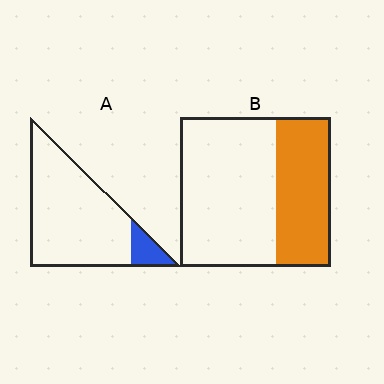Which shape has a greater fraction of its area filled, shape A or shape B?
Shape B.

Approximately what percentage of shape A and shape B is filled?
A is approximately 10% and B is approximately 35%.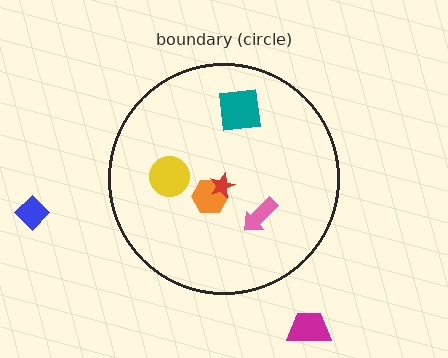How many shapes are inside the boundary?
5 inside, 2 outside.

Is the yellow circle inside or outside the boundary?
Inside.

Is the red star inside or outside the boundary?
Inside.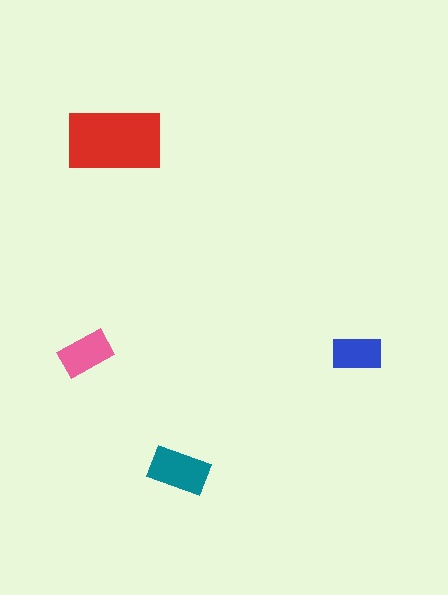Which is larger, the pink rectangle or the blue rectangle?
The pink one.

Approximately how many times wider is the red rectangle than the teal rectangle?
About 1.5 times wider.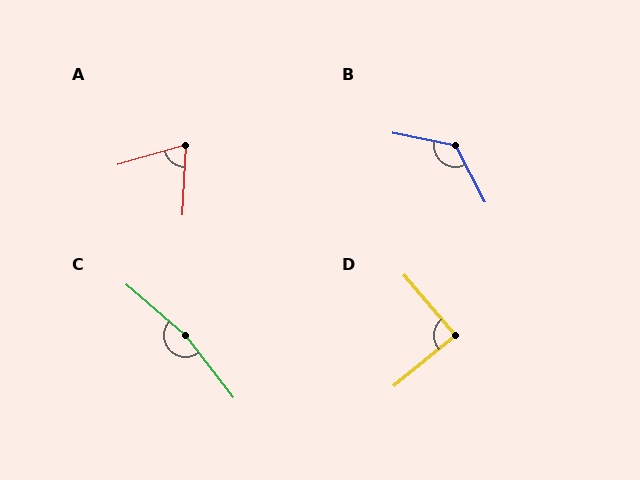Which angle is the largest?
C, at approximately 169 degrees.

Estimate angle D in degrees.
Approximately 89 degrees.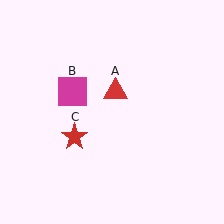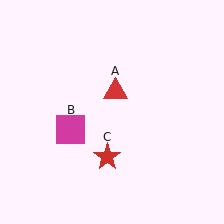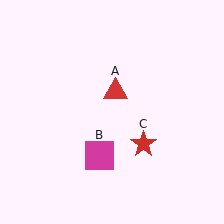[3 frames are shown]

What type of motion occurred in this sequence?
The magenta square (object B), red star (object C) rotated counterclockwise around the center of the scene.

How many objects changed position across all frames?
2 objects changed position: magenta square (object B), red star (object C).